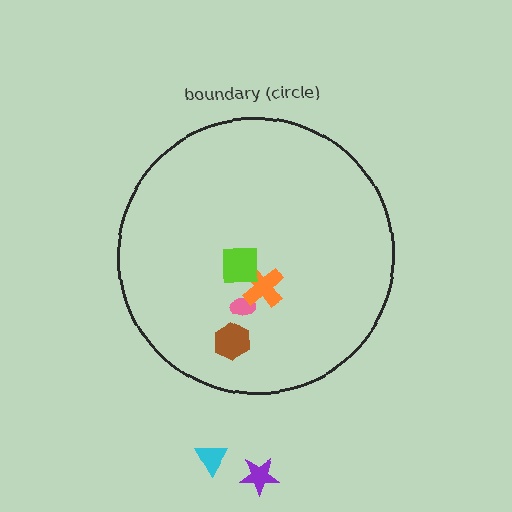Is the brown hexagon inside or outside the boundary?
Inside.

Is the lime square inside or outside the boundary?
Inside.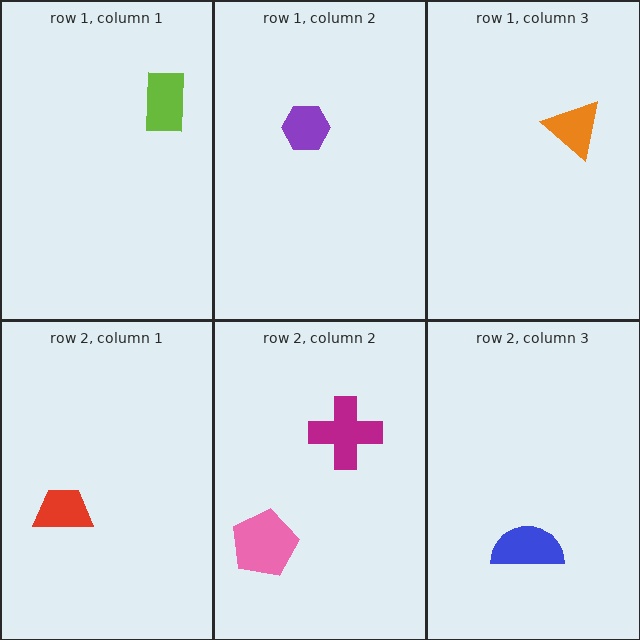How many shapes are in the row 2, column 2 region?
2.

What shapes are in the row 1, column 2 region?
The purple hexagon.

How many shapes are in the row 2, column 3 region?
1.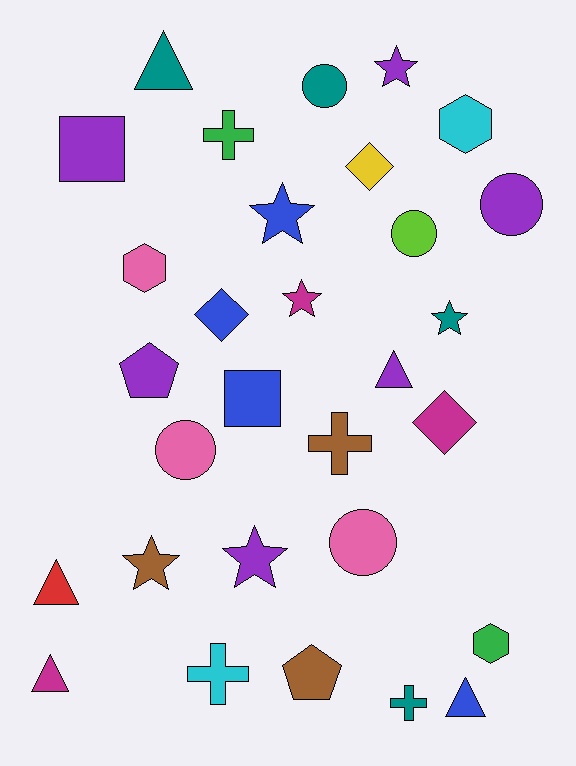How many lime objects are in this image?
There is 1 lime object.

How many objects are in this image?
There are 30 objects.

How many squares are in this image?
There are 2 squares.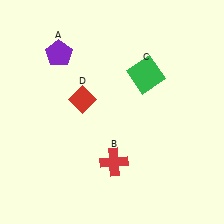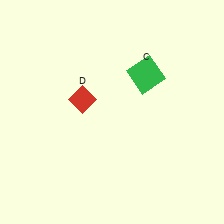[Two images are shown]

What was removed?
The red cross (B), the purple pentagon (A) were removed in Image 2.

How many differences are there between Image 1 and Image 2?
There are 2 differences between the two images.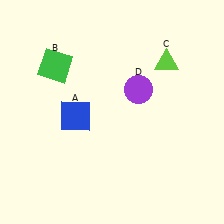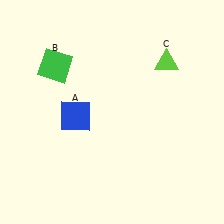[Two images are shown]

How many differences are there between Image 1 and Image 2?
There is 1 difference between the two images.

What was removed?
The purple circle (D) was removed in Image 2.